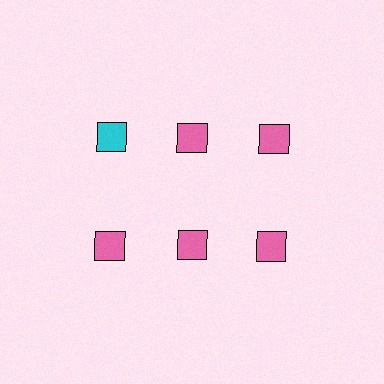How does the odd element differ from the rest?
It has a different color: cyan instead of pink.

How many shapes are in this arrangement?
There are 6 shapes arranged in a grid pattern.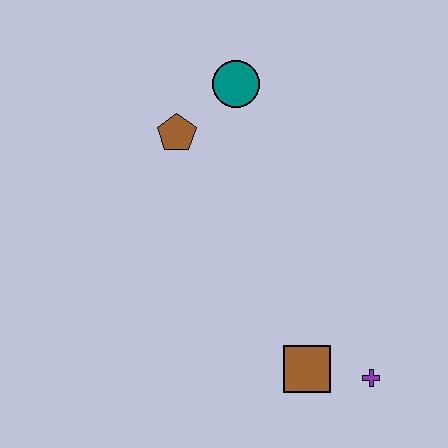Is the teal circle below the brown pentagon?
No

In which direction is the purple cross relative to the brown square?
The purple cross is to the right of the brown square.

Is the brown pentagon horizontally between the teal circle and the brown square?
No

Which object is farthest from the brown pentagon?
The purple cross is farthest from the brown pentagon.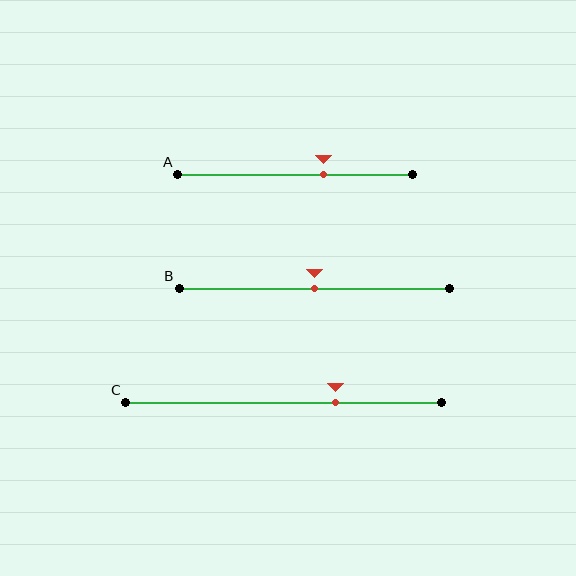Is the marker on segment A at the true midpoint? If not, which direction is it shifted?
No, the marker on segment A is shifted to the right by about 12% of the segment length.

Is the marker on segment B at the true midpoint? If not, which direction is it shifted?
Yes, the marker on segment B is at the true midpoint.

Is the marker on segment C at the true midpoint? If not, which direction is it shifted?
No, the marker on segment C is shifted to the right by about 16% of the segment length.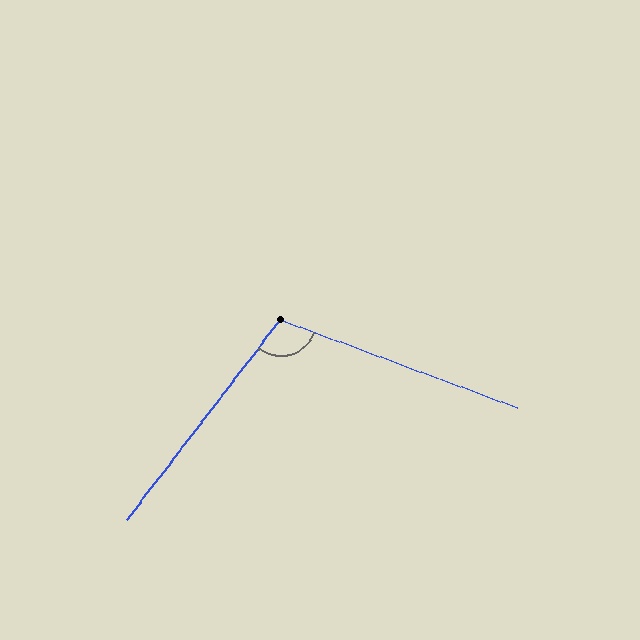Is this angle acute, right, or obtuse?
It is obtuse.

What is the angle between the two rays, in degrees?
Approximately 107 degrees.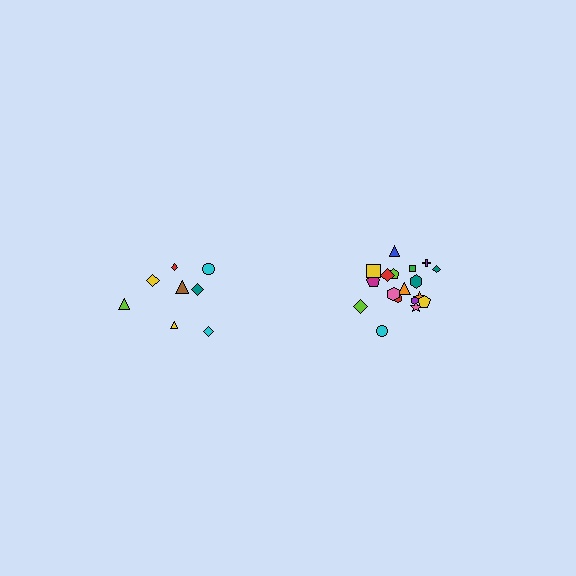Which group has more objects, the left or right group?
The right group.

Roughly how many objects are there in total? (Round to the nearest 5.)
Roughly 25 objects in total.